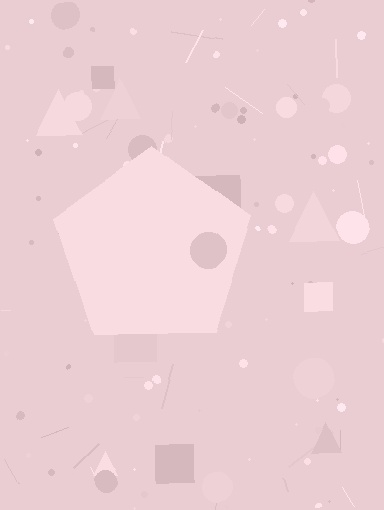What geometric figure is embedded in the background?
A pentagon is embedded in the background.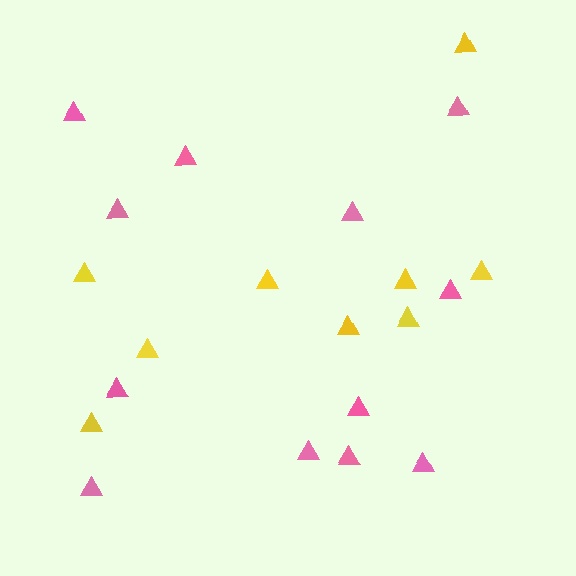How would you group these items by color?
There are 2 groups: one group of yellow triangles (9) and one group of pink triangles (12).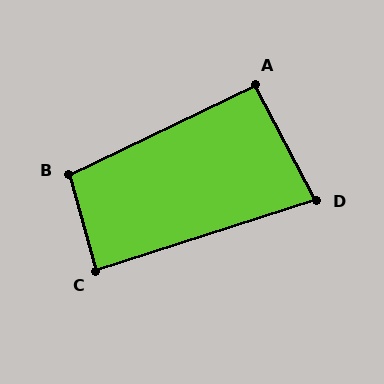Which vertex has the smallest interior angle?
D, at approximately 80 degrees.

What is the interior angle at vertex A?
Approximately 92 degrees (approximately right).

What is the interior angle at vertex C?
Approximately 88 degrees (approximately right).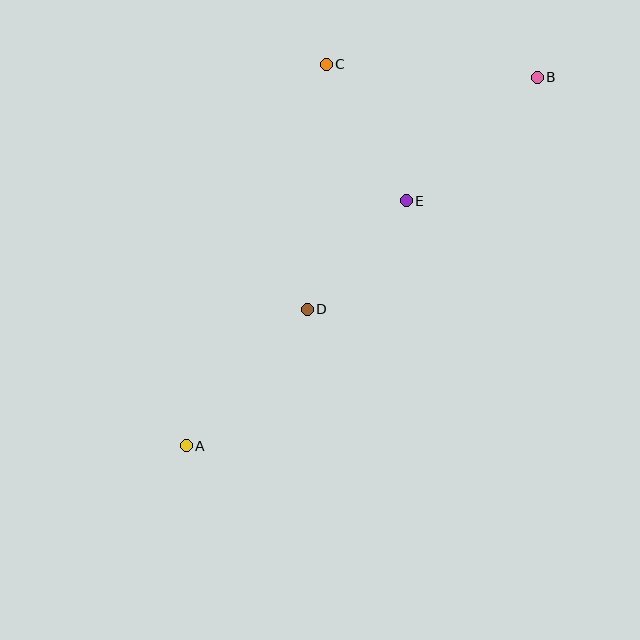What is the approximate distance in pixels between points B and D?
The distance between B and D is approximately 327 pixels.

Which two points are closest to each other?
Points D and E are closest to each other.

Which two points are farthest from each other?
Points A and B are farthest from each other.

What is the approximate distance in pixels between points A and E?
The distance between A and E is approximately 329 pixels.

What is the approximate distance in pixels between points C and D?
The distance between C and D is approximately 246 pixels.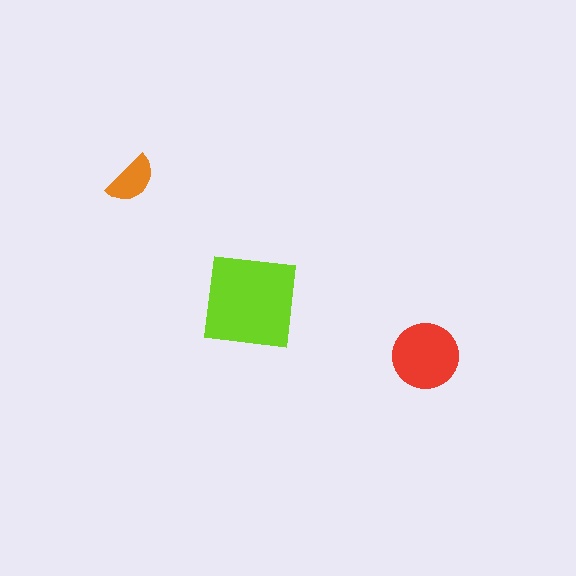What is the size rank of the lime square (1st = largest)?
1st.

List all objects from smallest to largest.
The orange semicircle, the red circle, the lime square.